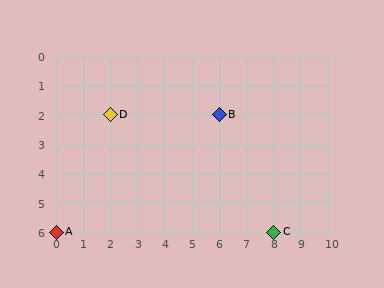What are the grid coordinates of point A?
Point A is at grid coordinates (0, 6).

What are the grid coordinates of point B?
Point B is at grid coordinates (6, 2).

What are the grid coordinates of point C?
Point C is at grid coordinates (8, 6).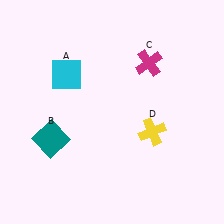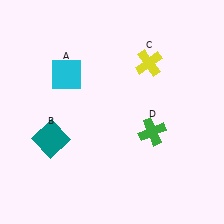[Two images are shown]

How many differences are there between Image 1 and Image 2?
There are 2 differences between the two images.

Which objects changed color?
C changed from magenta to yellow. D changed from yellow to green.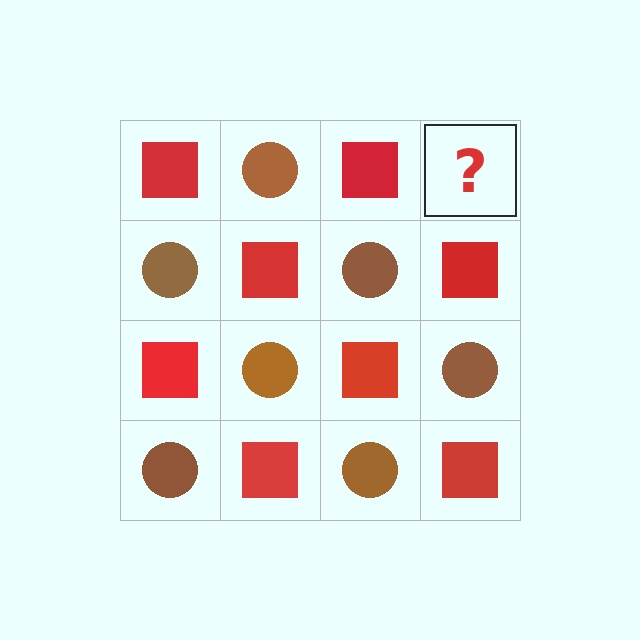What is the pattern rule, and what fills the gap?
The rule is that it alternates red square and brown circle in a checkerboard pattern. The gap should be filled with a brown circle.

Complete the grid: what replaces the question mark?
The question mark should be replaced with a brown circle.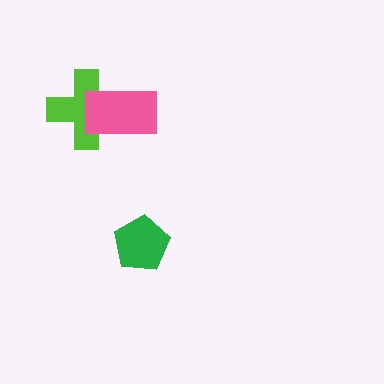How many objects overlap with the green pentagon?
0 objects overlap with the green pentagon.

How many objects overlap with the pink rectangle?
1 object overlaps with the pink rectangle.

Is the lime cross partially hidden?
Yes, it is partially covered by another shape.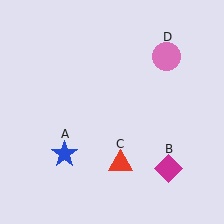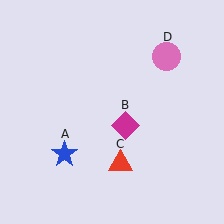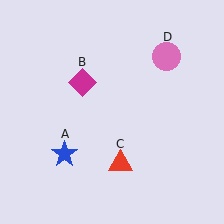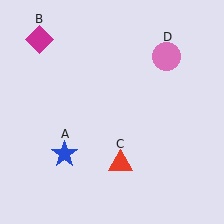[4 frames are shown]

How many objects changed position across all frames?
1 object changed position: magenta diamond (object B).